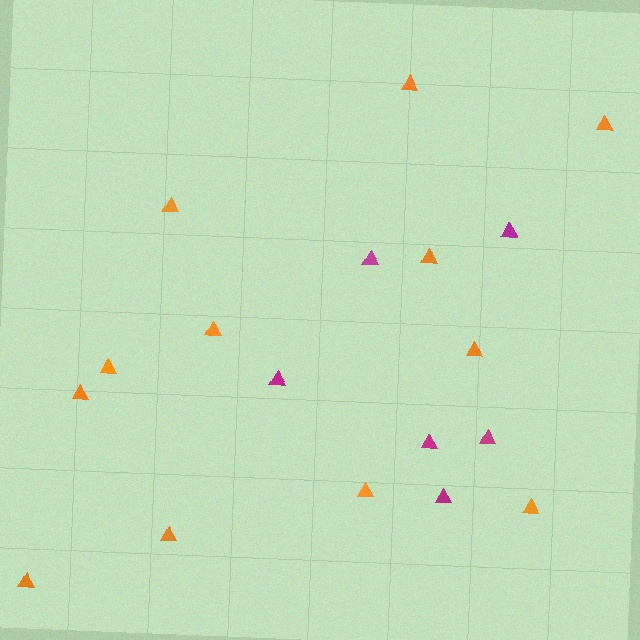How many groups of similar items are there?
There are 2 groups: one group of orange triangles (12) and one group of magenta triangles (6).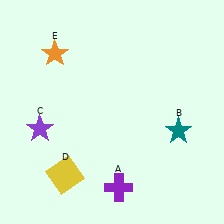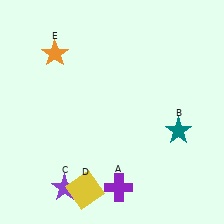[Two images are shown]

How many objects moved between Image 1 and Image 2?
2 objects moved between the two images.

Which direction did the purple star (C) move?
The purple star (C) moved down.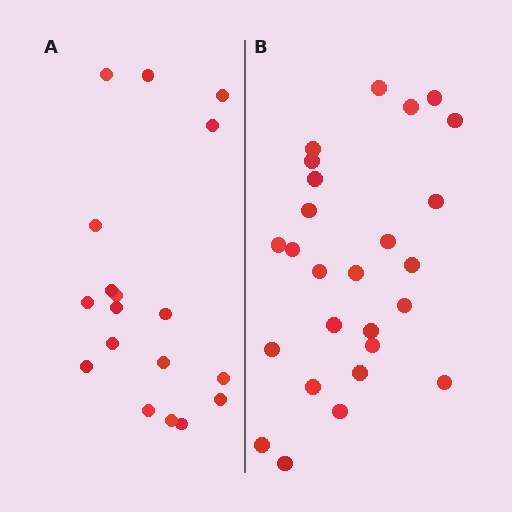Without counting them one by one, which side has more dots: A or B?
Region B (the right region) has more dots.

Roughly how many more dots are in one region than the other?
Region B has roughly 8 or so more dots than region A.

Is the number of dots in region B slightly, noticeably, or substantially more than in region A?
Region B has noticeably more, but not dramatically so. The ratio is roughly 1.4 to 1.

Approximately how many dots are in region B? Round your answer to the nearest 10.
About 30 dots. (The exact count is 26, which rounds to 30.)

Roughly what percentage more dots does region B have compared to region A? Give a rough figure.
About 45% more.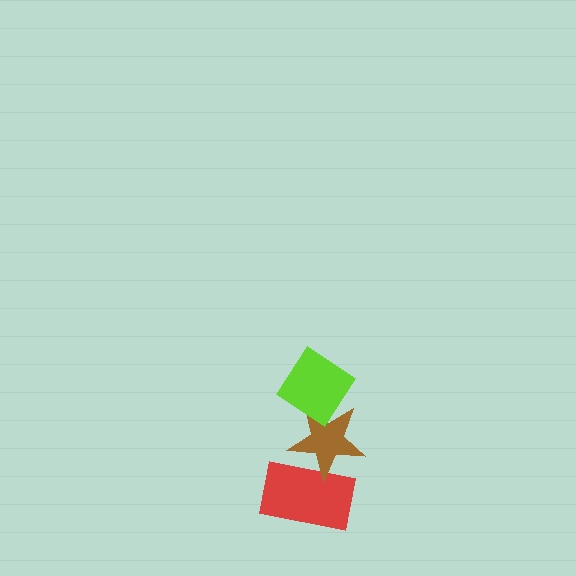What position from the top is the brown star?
The brown star is 2nd from the top.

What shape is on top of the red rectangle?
The brown star is on top of the red rectangle.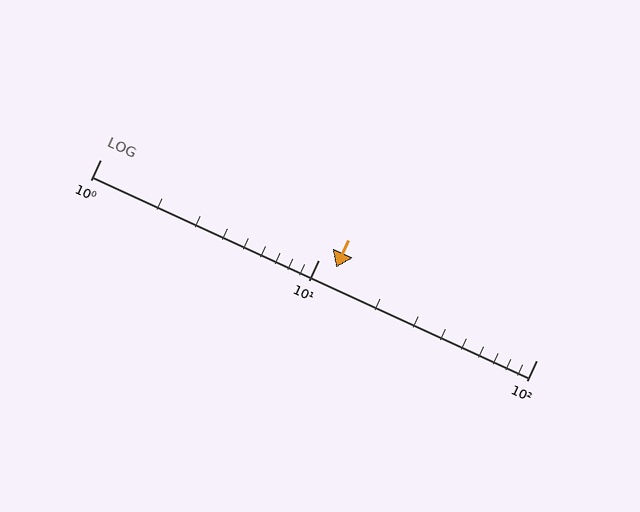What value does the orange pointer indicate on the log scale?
The pointer indicates approximately 12.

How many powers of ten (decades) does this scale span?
The scale spans 2 decades, from 1 to 100.